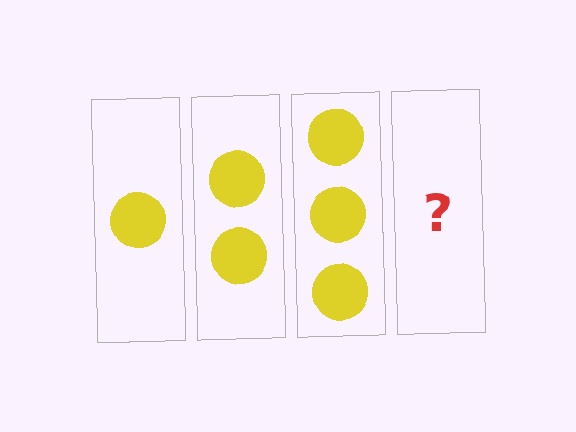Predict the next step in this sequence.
The next step is 4 circles.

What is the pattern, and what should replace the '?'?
The pattern is that each step adds one more circle. The '?' should be 4 circles.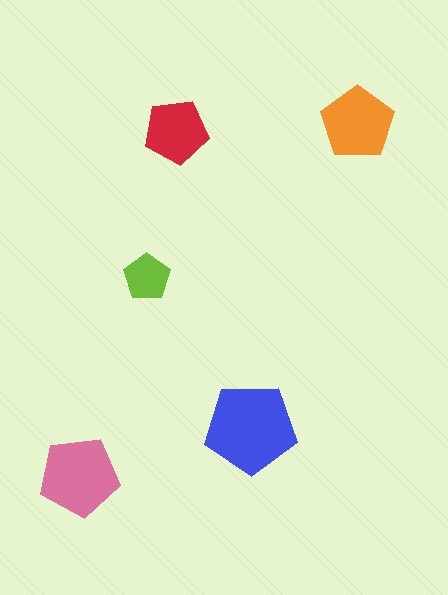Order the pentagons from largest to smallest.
the blue one, the pink one, the orange one, the red one, the lime one.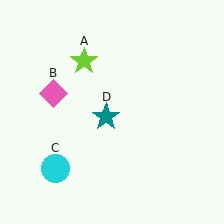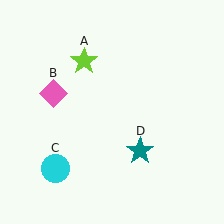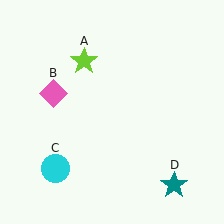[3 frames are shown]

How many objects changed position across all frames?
1 object changed position: teal star (object D).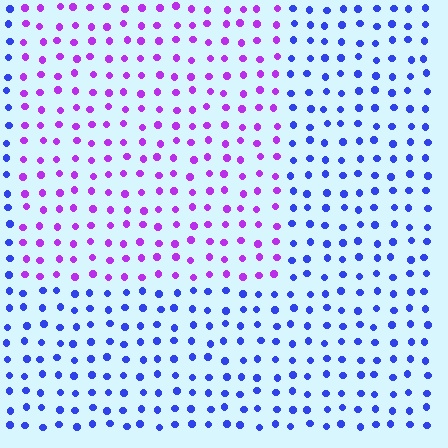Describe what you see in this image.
The image is filled with small blue elements in a uniform arrangement. A rectangle-shaped region is visible where the elements are tinted to a slightly different hue, forming a subtle color boundary.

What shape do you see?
I see a rectangle.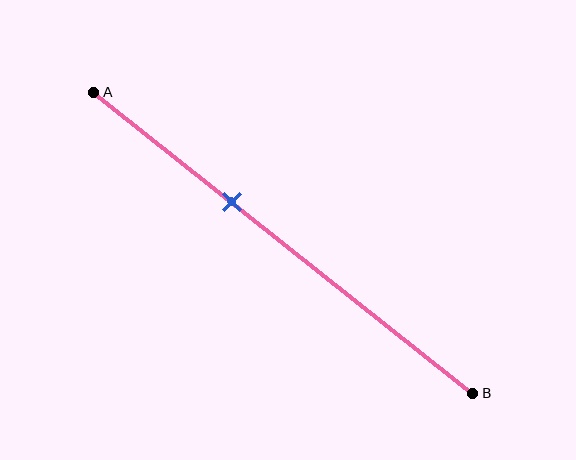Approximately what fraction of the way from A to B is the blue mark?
The blue mark is approximately 35% of the way from A to B.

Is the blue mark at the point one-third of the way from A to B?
No, the mark is at about 35% from A, not at the 33% one-third point.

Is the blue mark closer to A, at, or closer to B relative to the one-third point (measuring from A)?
The blue mark is closer to point B than the one-third point of segment AB.